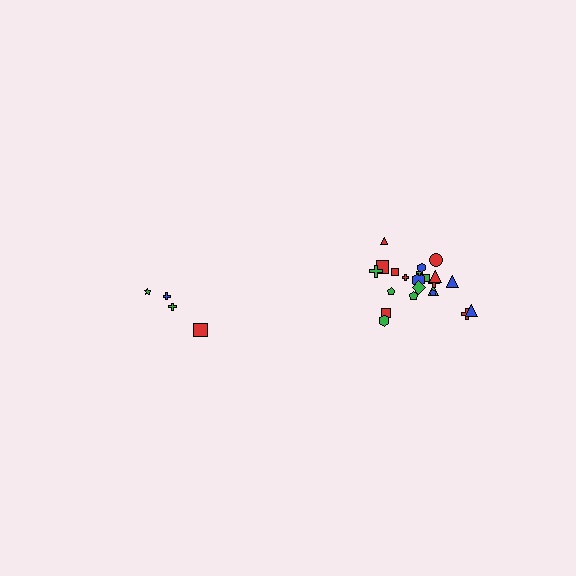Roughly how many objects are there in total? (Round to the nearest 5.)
Roughly 25 objects in total.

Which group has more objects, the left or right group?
The right group.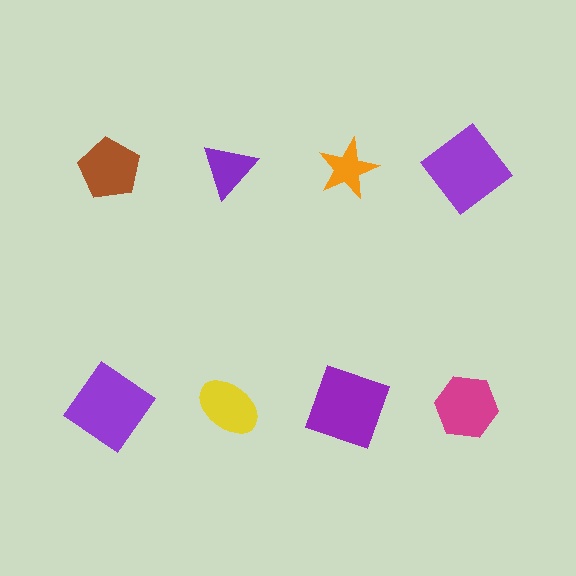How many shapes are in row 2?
4 shapes.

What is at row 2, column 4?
A magenta hexagon.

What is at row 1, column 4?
A purple diamond.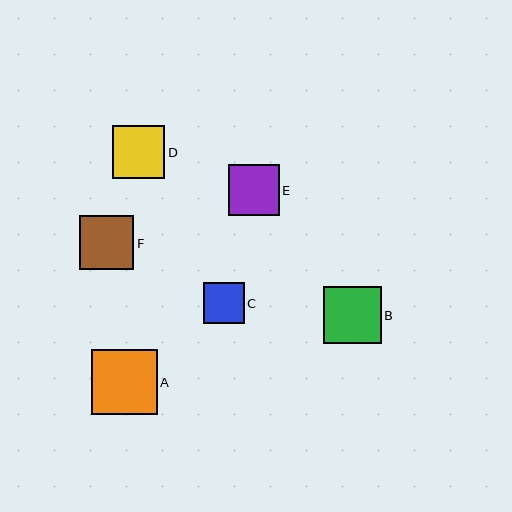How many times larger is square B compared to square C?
Square B is approximately 1.4 times the size of square C.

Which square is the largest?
Square A is the largest with a size of approximately 65 pixels.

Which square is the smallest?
Square C is the smallest with a size of approximately 41 pixels.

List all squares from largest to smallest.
From largest to smallest: A, B, F, D, E, C.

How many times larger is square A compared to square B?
Square A is approximately 1.1 times the size of square B.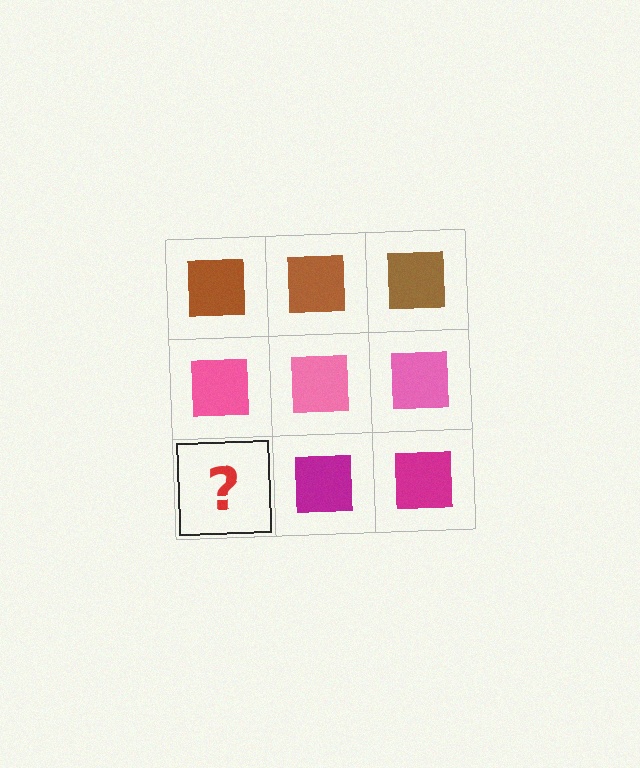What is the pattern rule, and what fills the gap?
The rule is that each row has a consistent color. The gap should be filled with a magenta square.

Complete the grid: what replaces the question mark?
The question mark should be replaced with a magenta square.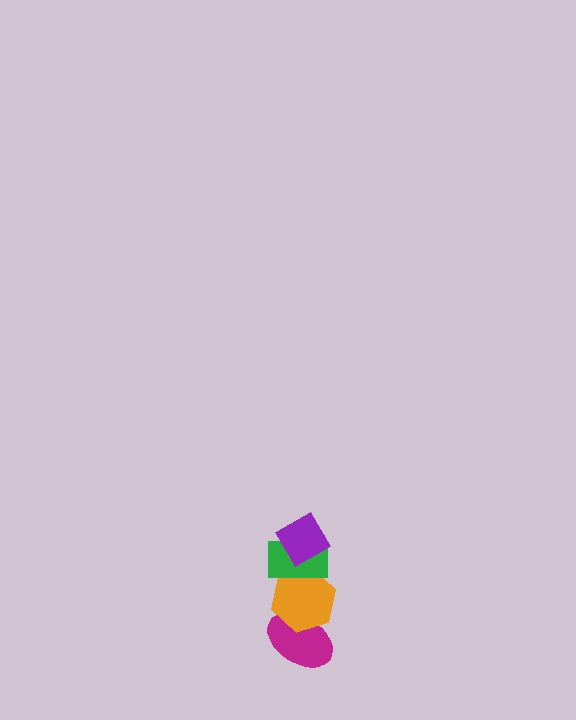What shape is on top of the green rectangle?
The purple diamond is on top of the green rectangle.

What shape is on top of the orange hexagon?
The green rectangle is on top of the orange hexagon.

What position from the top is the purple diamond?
The purple diamond is 1st from the top.